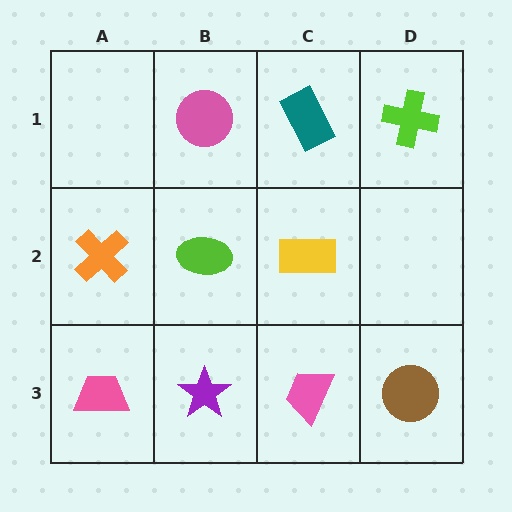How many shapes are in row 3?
4 shapes.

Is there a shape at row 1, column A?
No, that cell is empty.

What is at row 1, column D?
A lime cross.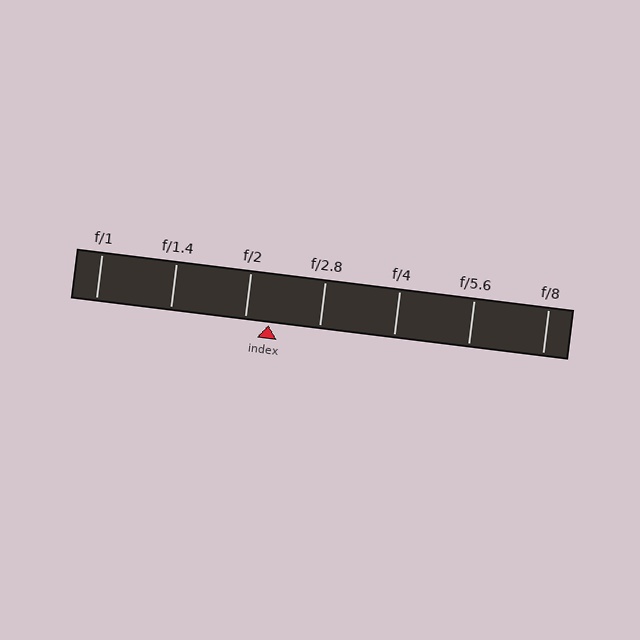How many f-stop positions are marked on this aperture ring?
There are 7 f-stop positions marked.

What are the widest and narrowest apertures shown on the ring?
The widest aperture shown is f/1 and the narrowest is f/8.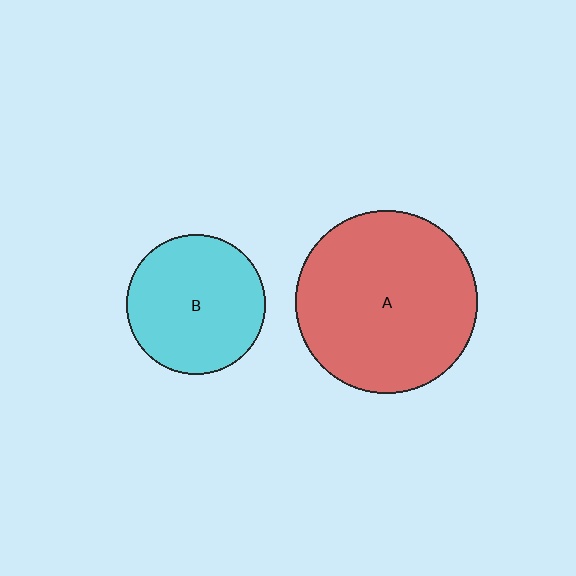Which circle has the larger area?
Circle A (red).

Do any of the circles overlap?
No, none of the circles overlap.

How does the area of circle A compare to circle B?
Approximately 1.7 times.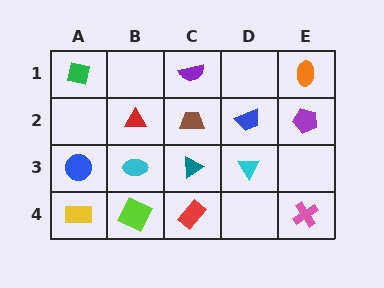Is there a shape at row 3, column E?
No, that cell is empty.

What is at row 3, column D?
A cyan triangle.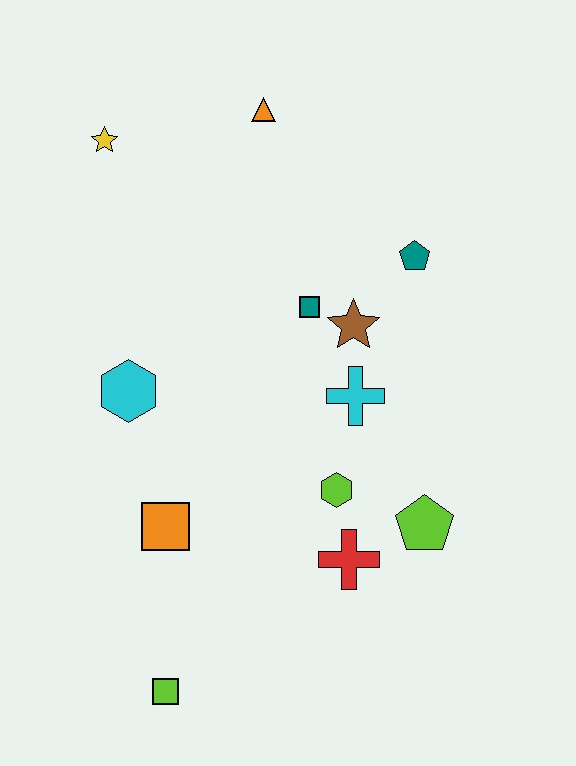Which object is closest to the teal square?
The brown star is closest to the teal square.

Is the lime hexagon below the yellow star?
Yes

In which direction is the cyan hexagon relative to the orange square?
The cyan hexagon is above the orange square.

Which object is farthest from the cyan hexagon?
The lime pentagon is farthest from the cyan hexagon.